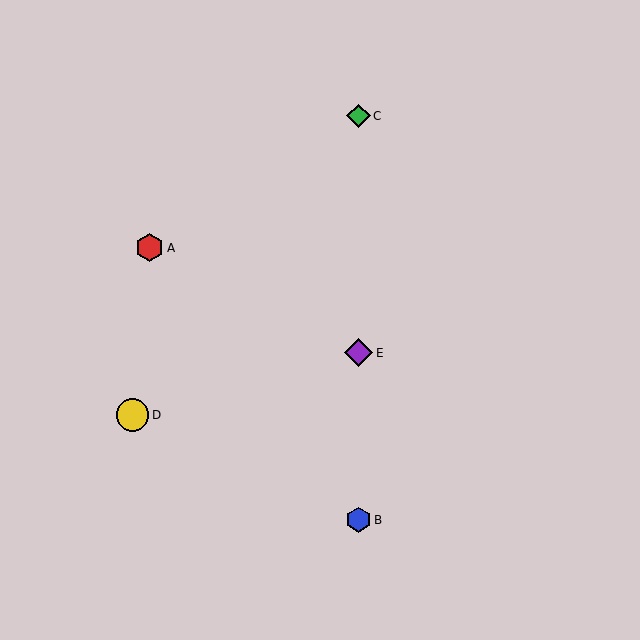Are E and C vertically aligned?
Yes, both are at x≈359.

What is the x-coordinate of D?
Object D is at x≈133.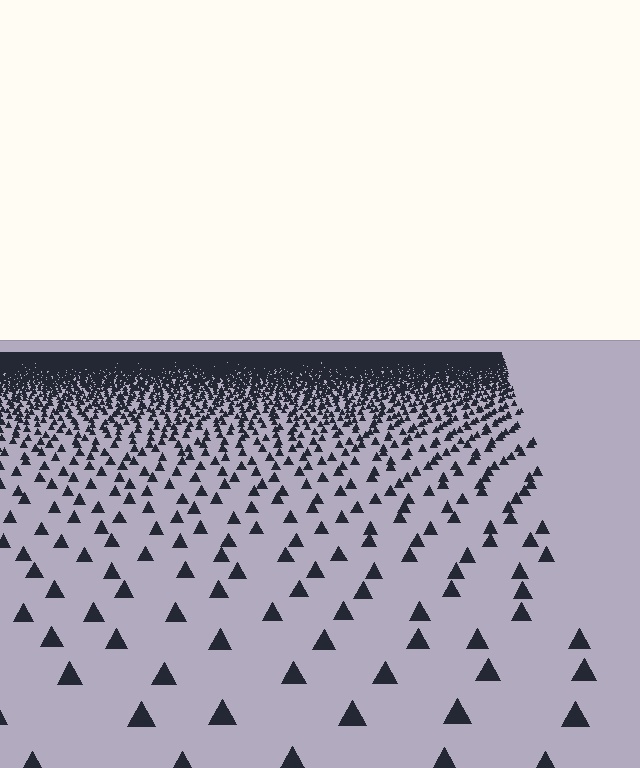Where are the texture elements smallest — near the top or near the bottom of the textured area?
Near the top.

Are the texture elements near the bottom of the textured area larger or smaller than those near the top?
Larger. Near the bottom, elements are closer to the viewer and appear at a bigger on-screen size.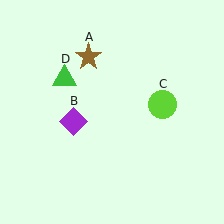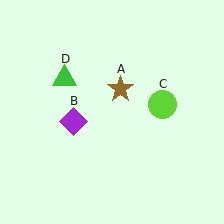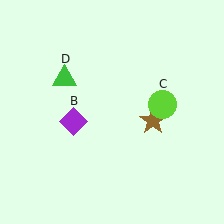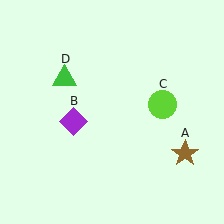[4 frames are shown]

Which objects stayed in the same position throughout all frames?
Purple diamond (object B) and lime circle (object C) and green triangle (object D) remained stationary.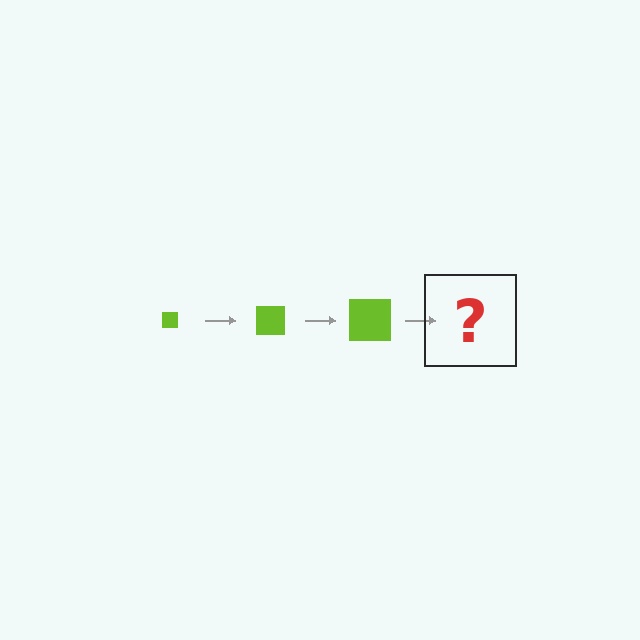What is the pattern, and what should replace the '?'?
The pattern is that the square gets progressively larger each step. The '?' should be a lime square, larger than the previous one.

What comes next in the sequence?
The next element should be a lime square, larger than the previous one.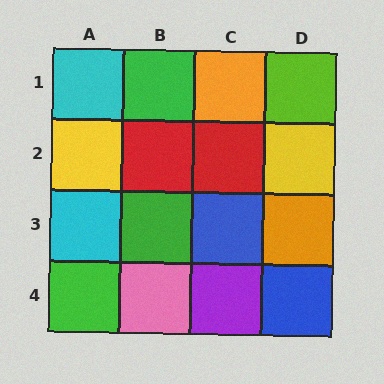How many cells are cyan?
2 cells are cyan.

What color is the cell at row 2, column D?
Yellow.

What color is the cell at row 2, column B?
Red.